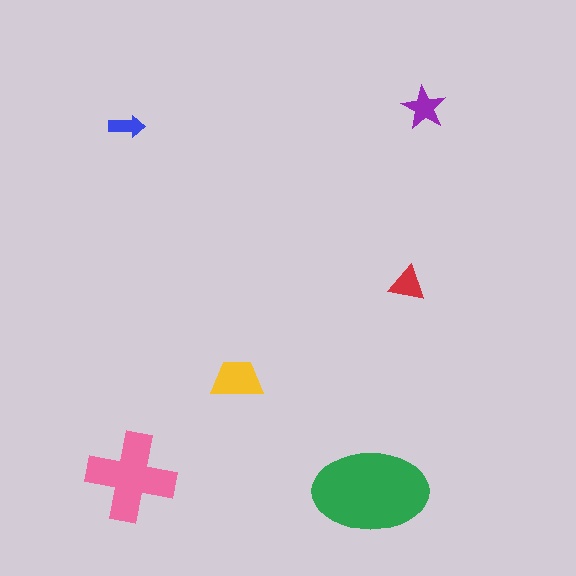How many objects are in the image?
There are 6 objects in the image.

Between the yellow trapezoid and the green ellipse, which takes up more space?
The green ellipse.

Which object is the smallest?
The blue arrow.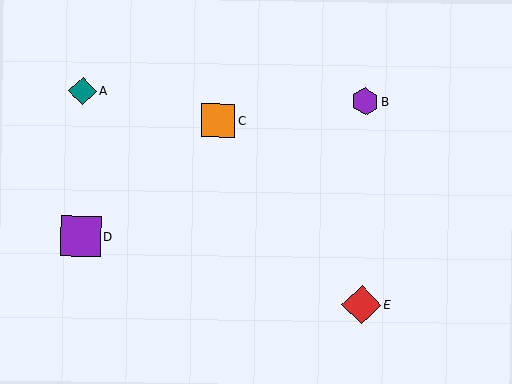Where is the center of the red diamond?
The center of the red diamond is at (362, 305).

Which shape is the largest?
The purple square (labeled D) is the largest.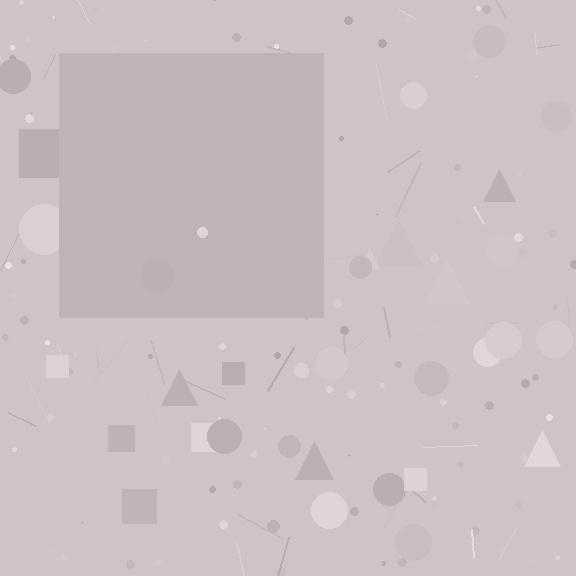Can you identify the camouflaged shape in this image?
The camouflaged shape is a square.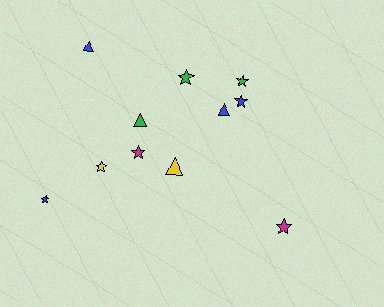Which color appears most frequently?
Blue, with 4 objects.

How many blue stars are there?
There are 2 blue stars.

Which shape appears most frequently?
Star, with 7 objects.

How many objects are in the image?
There are 11 objects.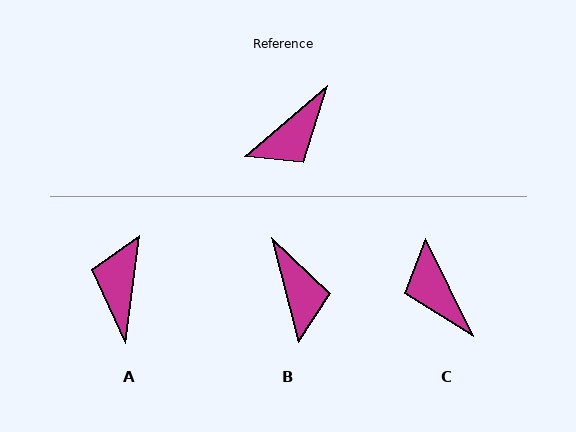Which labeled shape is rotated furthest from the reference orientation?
A, about 138 degrees away.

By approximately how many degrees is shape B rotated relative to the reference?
Approximately 64 degrees counter-clockwise.